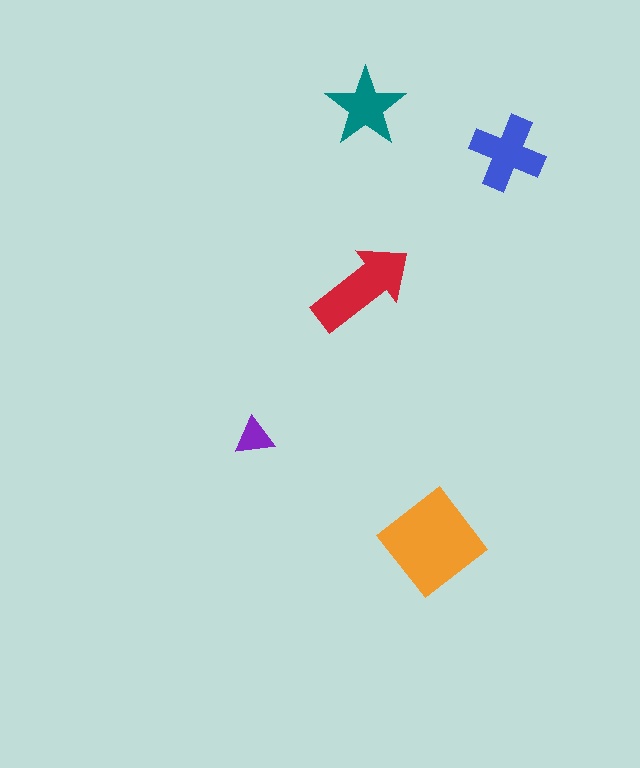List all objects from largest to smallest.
The orange diamond, the red arrow, the blue cross, the teal star, the purple triangle.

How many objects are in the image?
There are 5 objects in the image.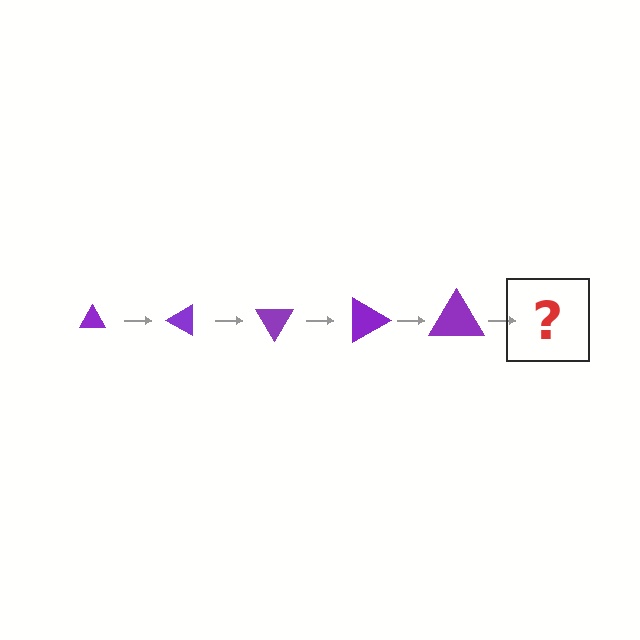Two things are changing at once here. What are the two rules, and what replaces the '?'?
The two rules are that the triangle grows larger each step and it rotates 30 degrees each step. The '?' should be a triangle, larger than the previous one and rotated 150 degrees from the start.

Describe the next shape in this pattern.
It should be a triangle, larger than the previous one and rotated 150 degrees from the start.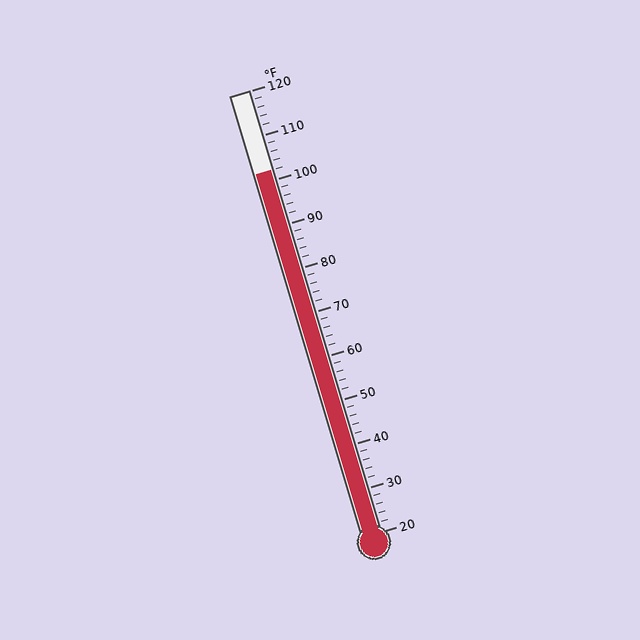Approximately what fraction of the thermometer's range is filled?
The thermometer is filled to approximately 80% of its range.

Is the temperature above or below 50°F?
The temperature is above 50°F.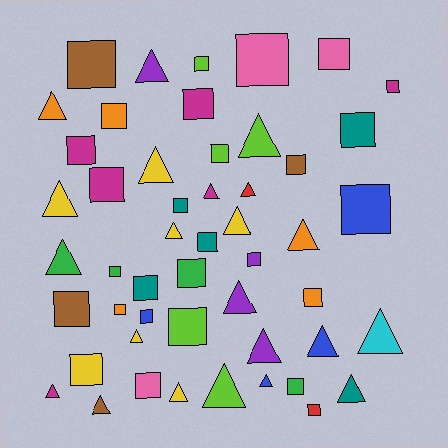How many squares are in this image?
There are 28 squares.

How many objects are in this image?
There are 50 objects.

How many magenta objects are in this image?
There are 6 magenta objects.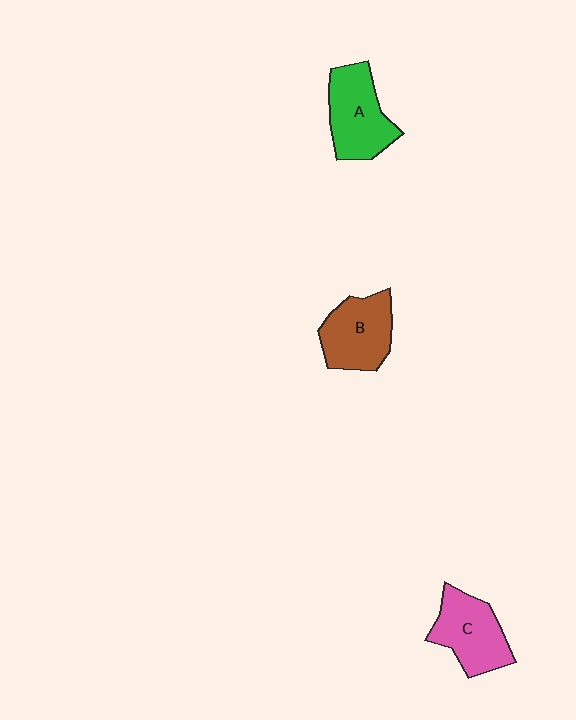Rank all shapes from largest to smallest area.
From largest to smallest: A (green), C (pink), B (brown).